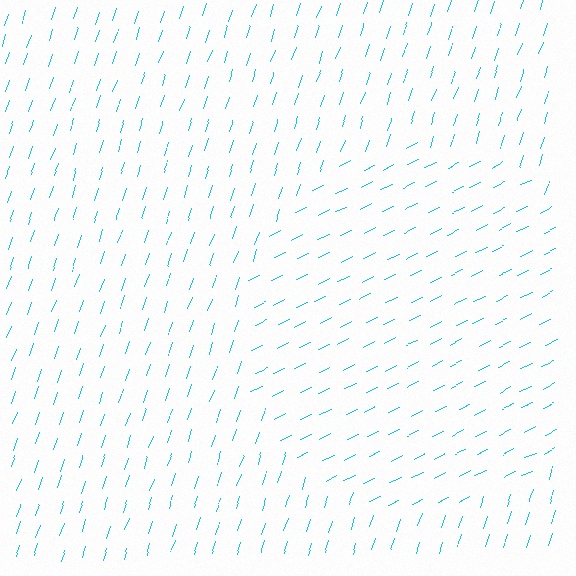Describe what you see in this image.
The image is filled with small cyan line segments. A circle region in the image has lines oriented differently from the surrounding lines, creating a visible texture boundary.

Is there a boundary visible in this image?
Yes, there is a texture boundary formed by a change in line orientation.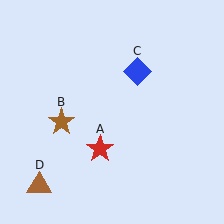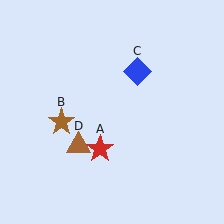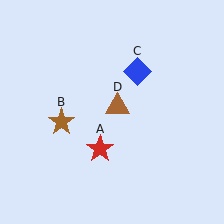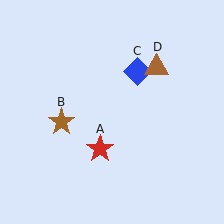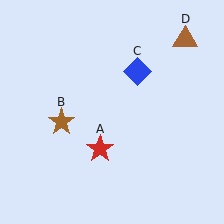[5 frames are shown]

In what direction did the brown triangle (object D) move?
The brown triangle (object D) moved up and to the right.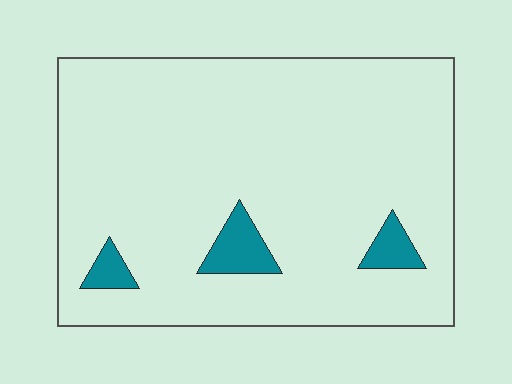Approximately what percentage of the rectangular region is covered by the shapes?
Approximately 5%.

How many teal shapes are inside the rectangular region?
3.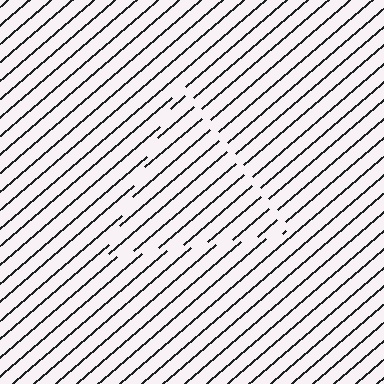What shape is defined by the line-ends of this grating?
An illusory triangle. The interior of the shape contains the same grating, shifted by half a period — the contour is defined by the phase discontinuity where line-ends from the inner and outer gratings abut.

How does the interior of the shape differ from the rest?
The interior of the shape contains the same grating, shifted by half a period — the contour is defined by the phase discontinuity where line-ends from the inner and outer gratings abut.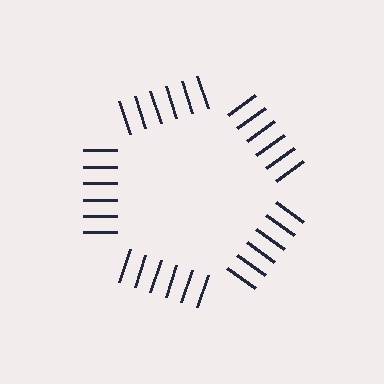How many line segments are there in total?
30 — 6 along each of the 5 edges.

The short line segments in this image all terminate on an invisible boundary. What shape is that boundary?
An illusory pentagon — the line segments terminate on its edges but no continuous stroke is drawn.